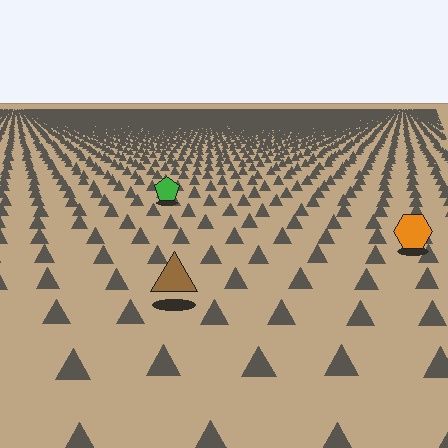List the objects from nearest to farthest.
From nearest to farthest: the brown triangle, the orange hexagon, the green pentagon.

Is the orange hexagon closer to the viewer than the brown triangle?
No. The brown triangle is closer — you can tell from the texture gradient: the ground texture is coarser near it.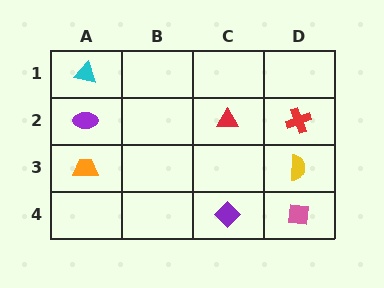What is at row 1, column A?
A cyan triangle.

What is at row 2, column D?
A red cross.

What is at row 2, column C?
A red triangle.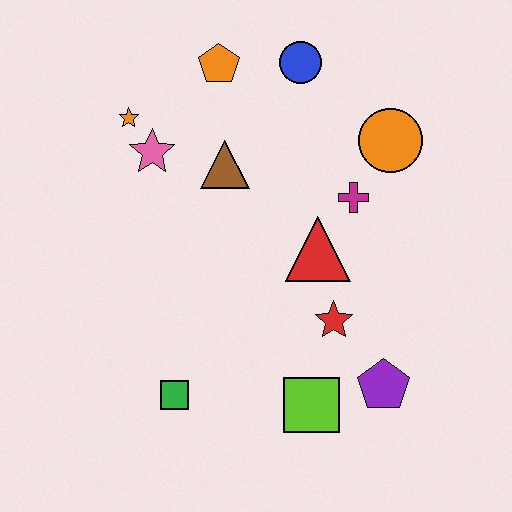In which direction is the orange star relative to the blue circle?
The orange star is to the left of the blue circle.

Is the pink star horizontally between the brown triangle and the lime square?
No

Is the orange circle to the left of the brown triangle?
No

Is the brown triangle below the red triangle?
No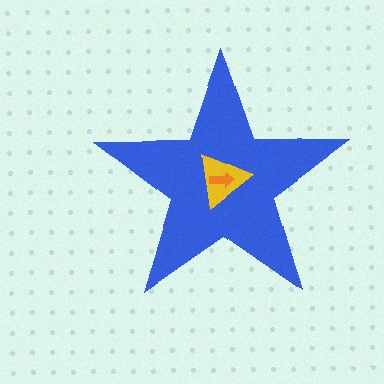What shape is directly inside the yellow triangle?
The orange arrow.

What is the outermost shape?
The blue star.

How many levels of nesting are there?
3.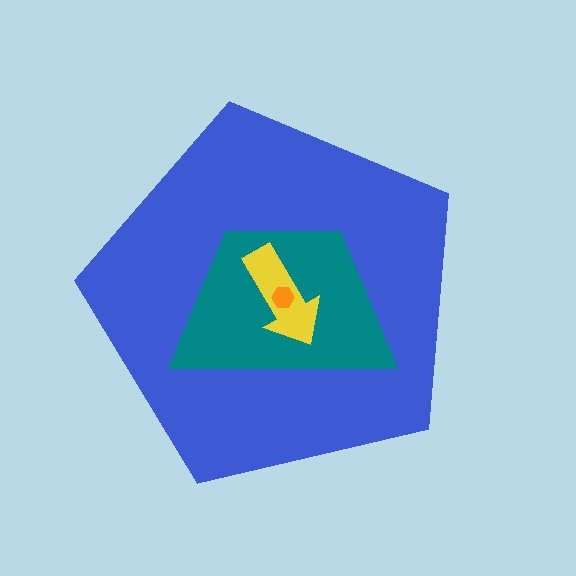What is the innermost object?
The orange hexagon.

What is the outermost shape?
The blue pentagon.